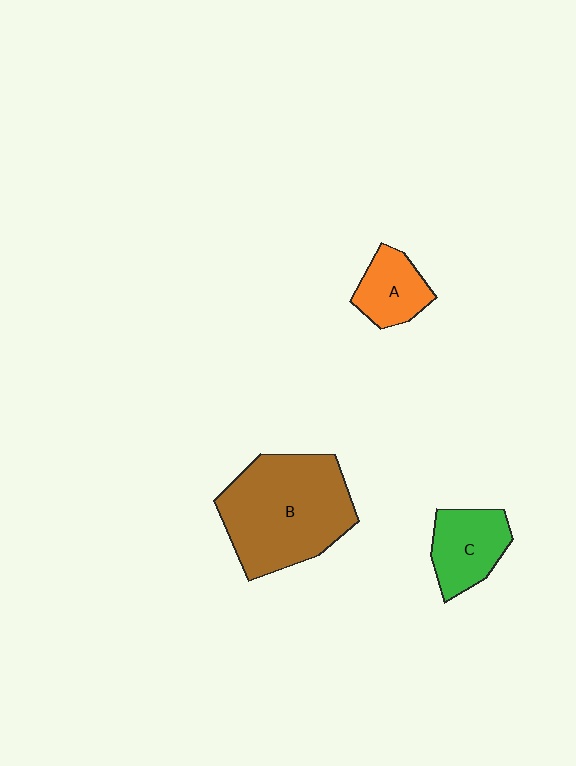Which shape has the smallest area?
Shape A (orange).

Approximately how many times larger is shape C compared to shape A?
Approximately 1.2 times.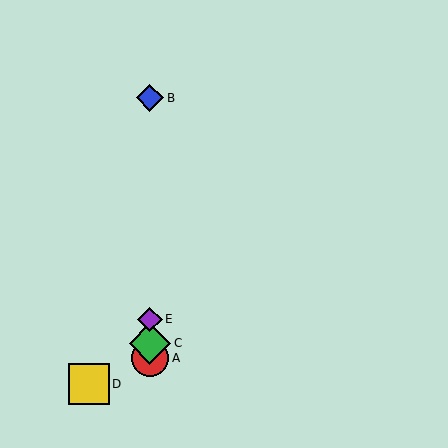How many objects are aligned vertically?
4 objects (A, B, C, E) are aligned vertically.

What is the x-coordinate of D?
Object D is at x≈89.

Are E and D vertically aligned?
No, E is at x≈150 and D is at x≈89.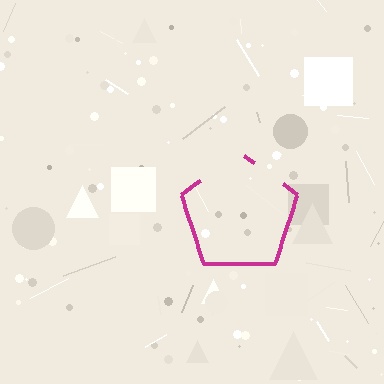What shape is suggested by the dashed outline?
The dashed outline suggests a pentagon.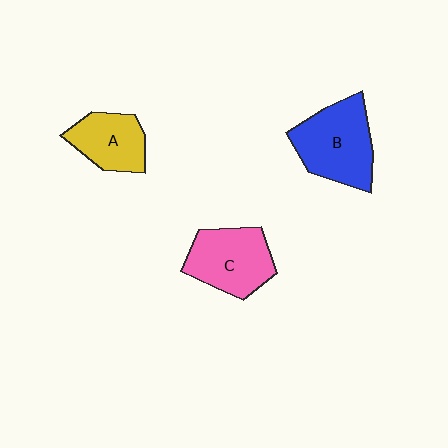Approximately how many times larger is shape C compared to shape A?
Approximately 1.3 times.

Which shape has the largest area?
Shape B (blue).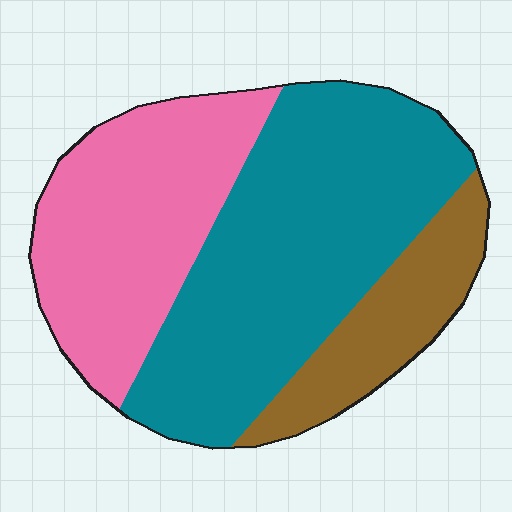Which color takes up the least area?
Brown, at roughly 15%.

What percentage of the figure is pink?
Pink covers 33% of the figure.